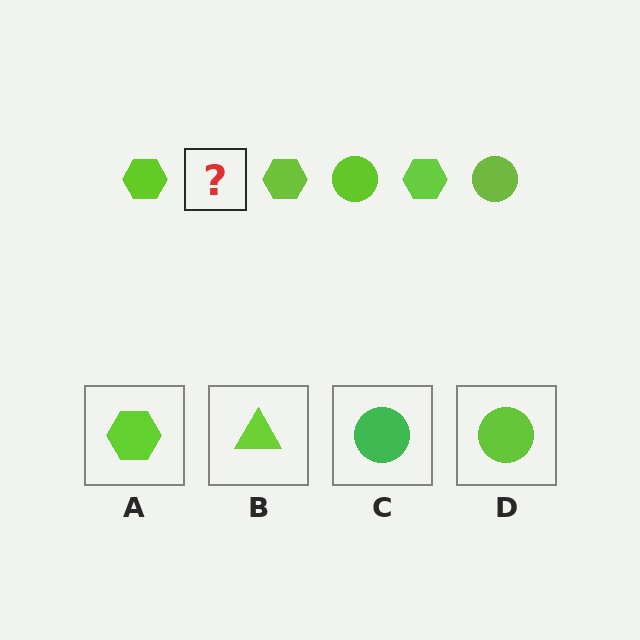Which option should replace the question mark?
Option D.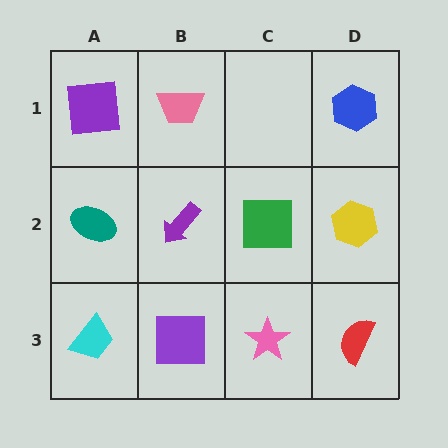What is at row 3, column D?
A red semicircle.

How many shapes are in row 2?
4 shapes.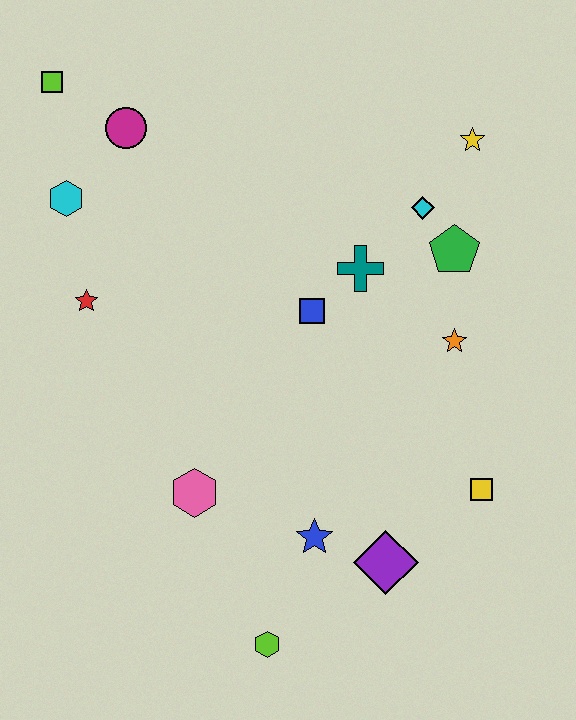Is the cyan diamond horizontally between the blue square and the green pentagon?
Yes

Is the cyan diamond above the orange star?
Yes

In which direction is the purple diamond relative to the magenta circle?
The purple diamond is below the magenta circle.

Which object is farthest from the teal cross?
The lime hexagon is farthest from the teal cross.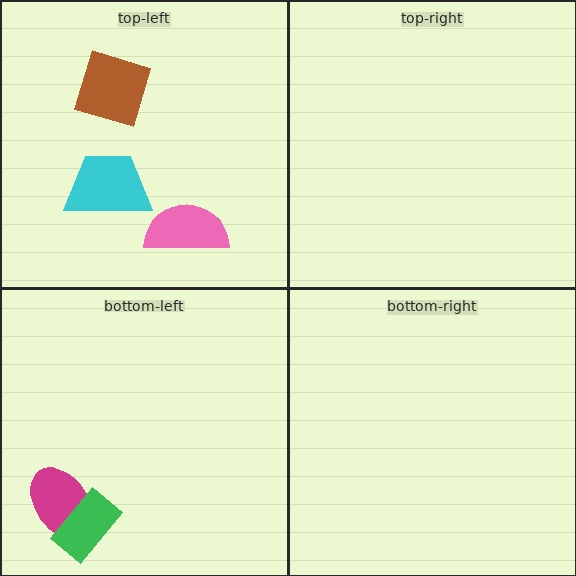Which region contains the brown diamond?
The top-left region.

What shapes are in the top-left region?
The brown diamond, the pink semicircle, the cyan trapezoid.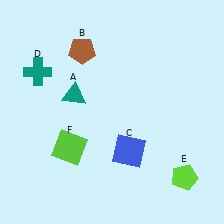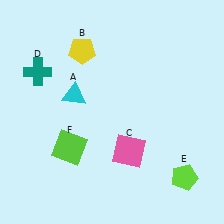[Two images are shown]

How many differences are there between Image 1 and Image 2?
There are 3 differences between the two images.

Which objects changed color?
A changed from teal to cyan. B changed from brown to yellow. C changed from blue to pink.